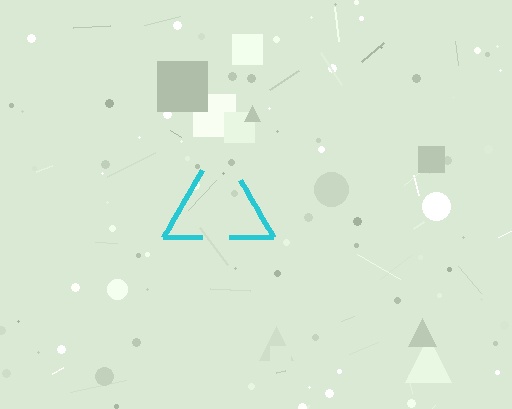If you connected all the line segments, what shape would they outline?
They would outline a triangle.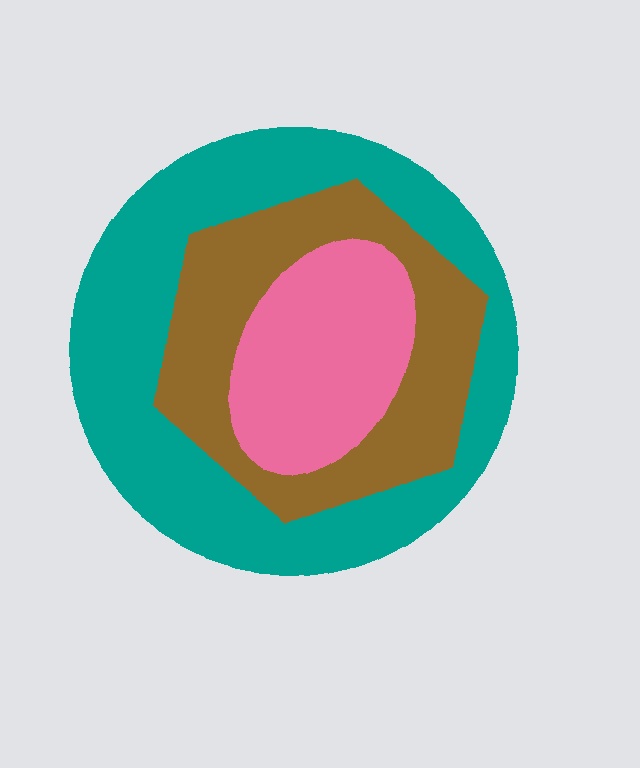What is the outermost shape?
The teal circle.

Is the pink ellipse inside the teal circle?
Yes.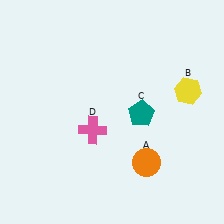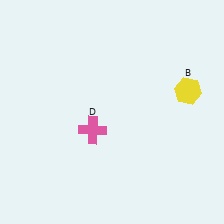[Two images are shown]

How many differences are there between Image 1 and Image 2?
There are 2 differences between the two images.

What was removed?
The teal pentagon (C), the orange circle (A) were removed in Image 2.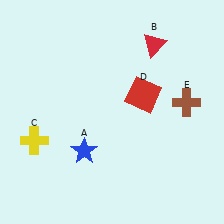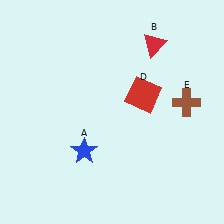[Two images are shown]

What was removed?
The yellow cross (C) was removed in Image 2.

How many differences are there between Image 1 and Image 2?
There is 1 difference between the two images.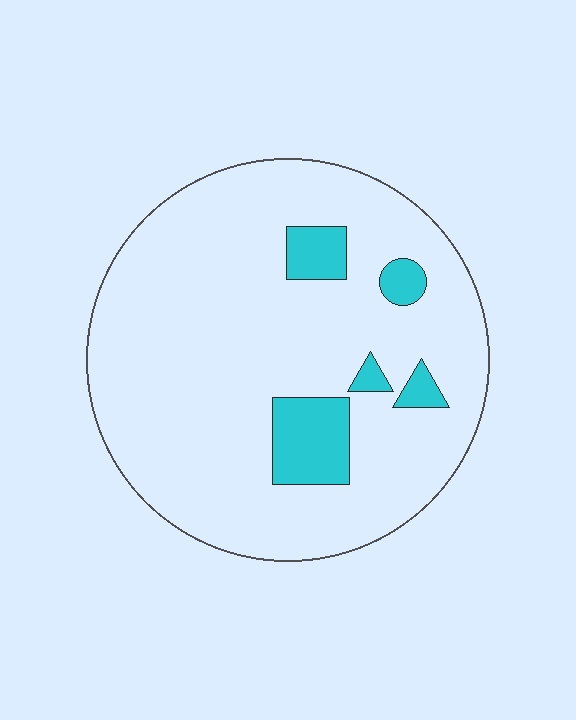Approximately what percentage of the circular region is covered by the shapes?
Approximately 10%.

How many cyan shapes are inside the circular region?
5.